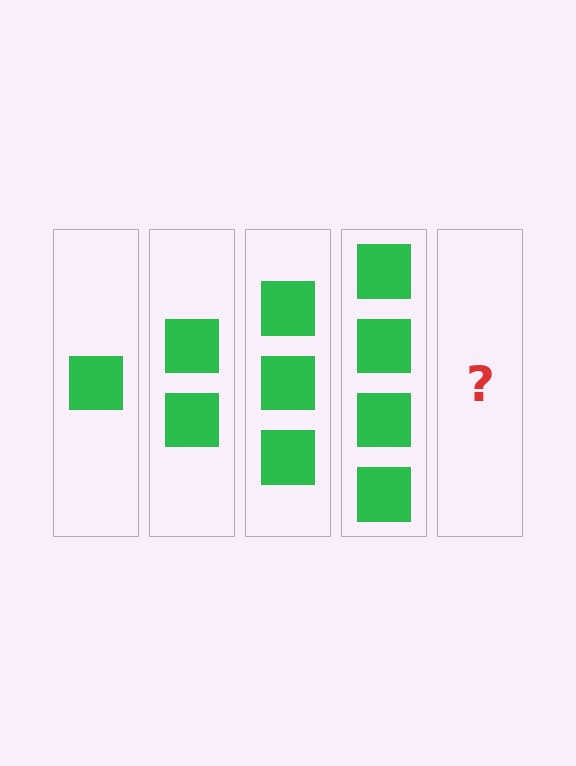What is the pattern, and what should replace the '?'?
The pattern is that each step adds one more square. The '?' should be 5 squares.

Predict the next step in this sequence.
The next step is 5 squares.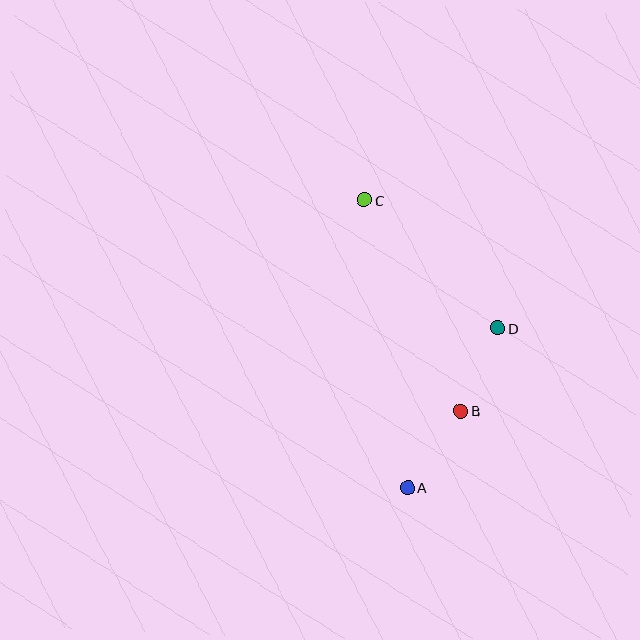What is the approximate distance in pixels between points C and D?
The distance between C and D is approximately 185 pixels.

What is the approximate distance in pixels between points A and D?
The distance between A and D is approximately 183 pixels.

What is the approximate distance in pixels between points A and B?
The distance between A and B is approximately 93 pixels.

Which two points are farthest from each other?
Points A and C are farthest from each other.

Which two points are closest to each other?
Points B and D are closest to each other.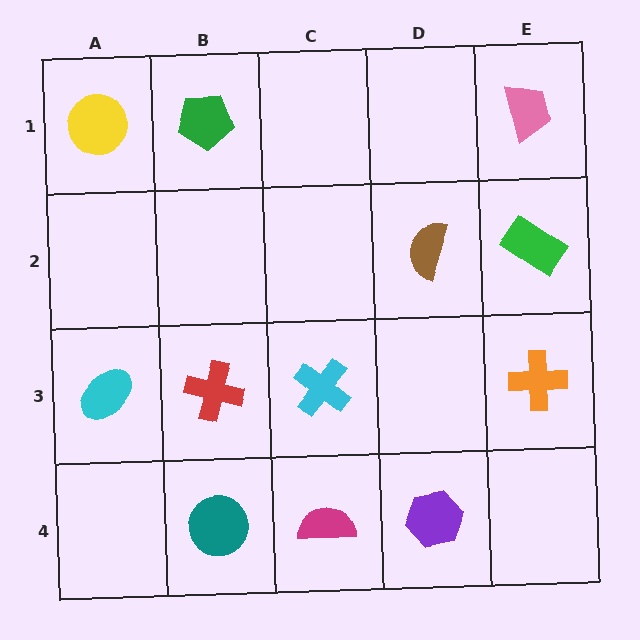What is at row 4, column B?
A teal circle.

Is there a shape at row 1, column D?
No, that cell is empty.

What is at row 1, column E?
A pink trapezoid.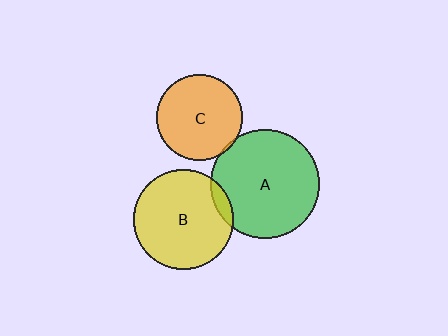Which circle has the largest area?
Circle A (green).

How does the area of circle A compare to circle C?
Approximately 1.6 times.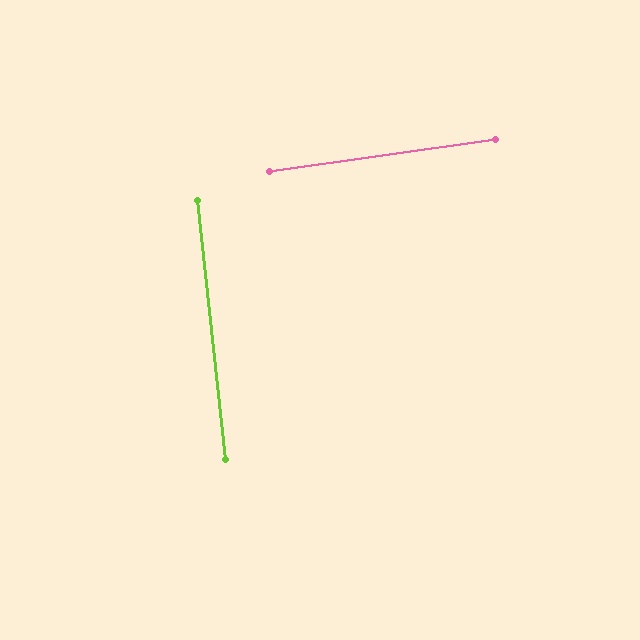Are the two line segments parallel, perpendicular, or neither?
Perpendicular — they meet at approximately 88°.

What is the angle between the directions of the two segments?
Approximately 88 degrees.